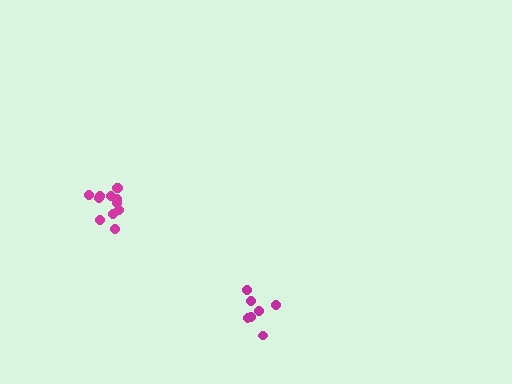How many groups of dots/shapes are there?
There are 2 groups.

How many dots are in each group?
Group 1: 12 dots, Group 2: 7 dots (19 total).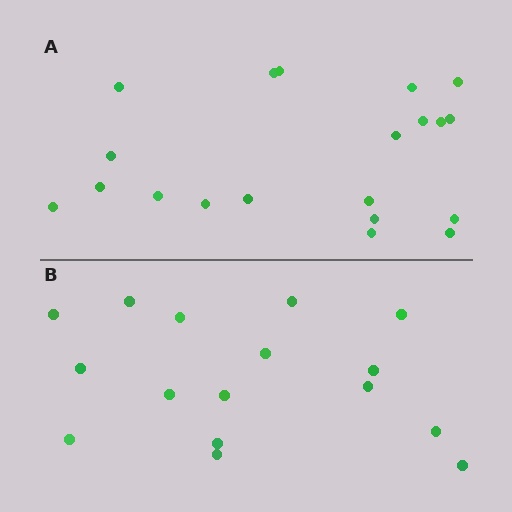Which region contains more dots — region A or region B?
Region A (the top region) has more dots.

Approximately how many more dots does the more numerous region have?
Region A has about 4 more dots than region B.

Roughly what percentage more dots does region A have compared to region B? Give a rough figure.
About 25% more.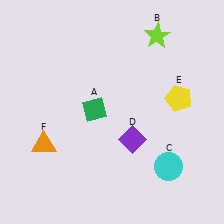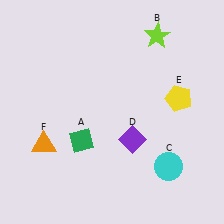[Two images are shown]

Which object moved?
The green diamond (A) moved down.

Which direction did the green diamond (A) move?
The green diamond (A) moved down.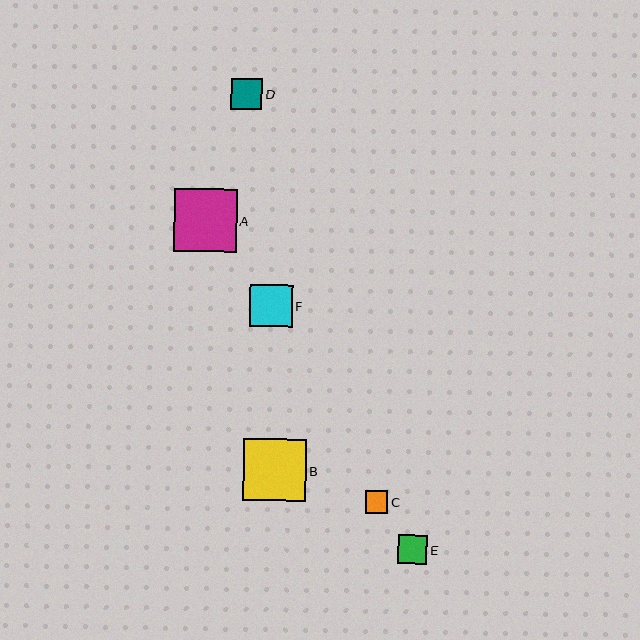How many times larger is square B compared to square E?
Square B is approximately 2.1 times the size of square E.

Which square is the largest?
Square A is the largest with a size of approximately 63 pixels.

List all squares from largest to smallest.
From largest to smallest: A, B, F, D, E, C.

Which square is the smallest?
Square C is the smallest with a size of approximately 23 pixels.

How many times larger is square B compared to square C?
Square B is approximately 2.7 times the size of square C.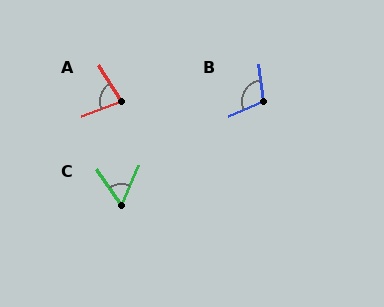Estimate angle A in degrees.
Approximately 78 degrees.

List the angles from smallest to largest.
C (57°), A (78°), B (107°).